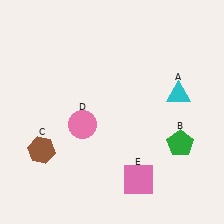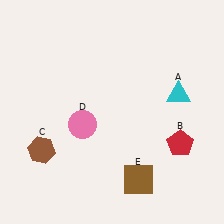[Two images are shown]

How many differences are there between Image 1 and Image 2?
There are 2 differences between the two images.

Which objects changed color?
B changed from green to red. E changed from pink to brown.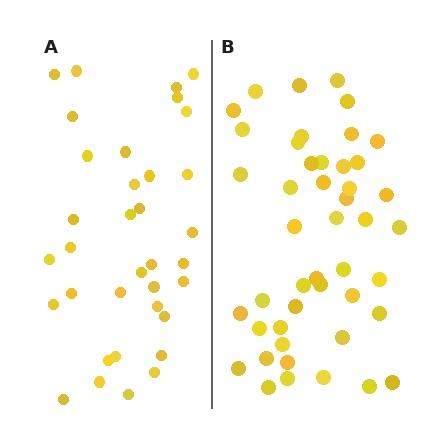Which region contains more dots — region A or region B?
Region B (the right region) has more dots.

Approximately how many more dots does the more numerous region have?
Region B has roughly 12 or so more dots than region A.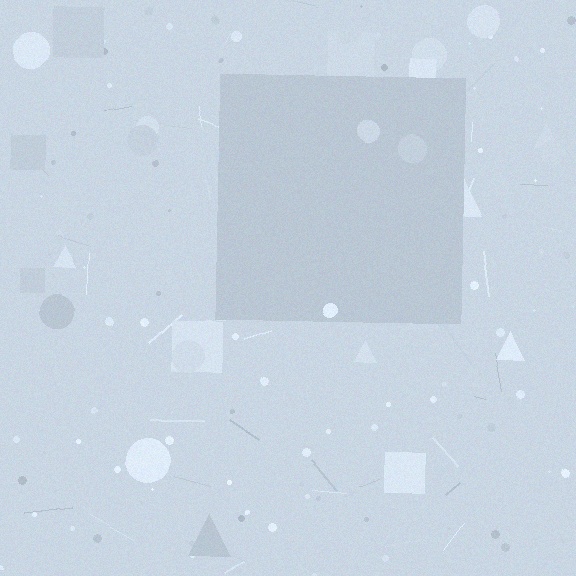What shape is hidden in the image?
A square is hidden in the image.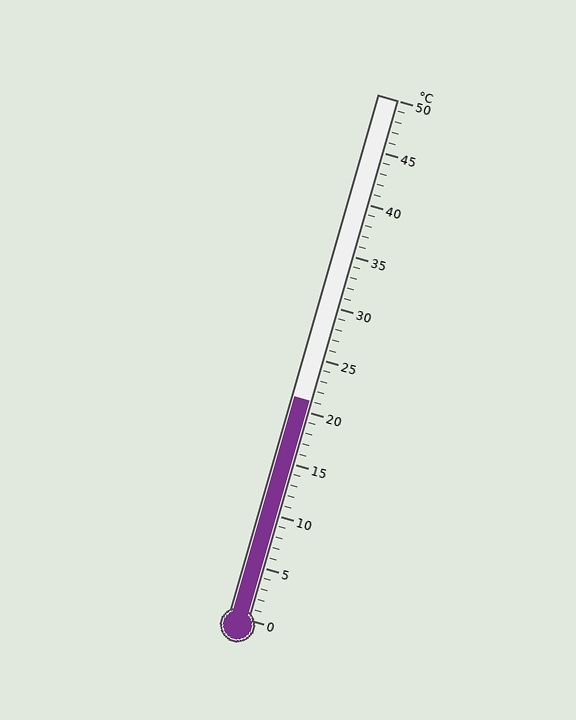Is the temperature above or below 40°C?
The temperature is below 40°C.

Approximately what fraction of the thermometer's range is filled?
The thermometer is filled to approximately 40% of its range.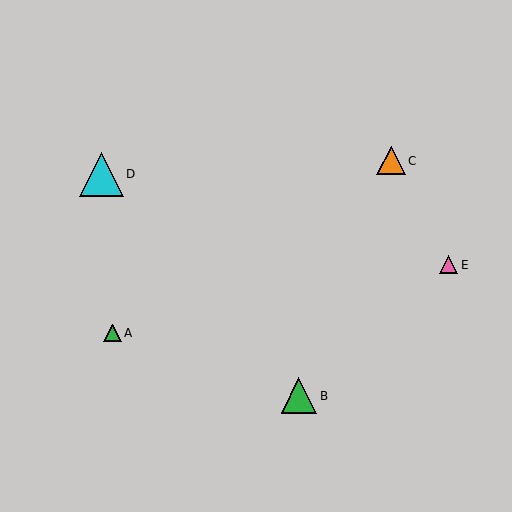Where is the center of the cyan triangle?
The center of the cyan triangle is at (102, 174).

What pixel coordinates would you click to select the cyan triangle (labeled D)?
Click at (102, 174) to select the cyan triangle D.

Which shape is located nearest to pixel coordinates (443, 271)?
The pink triangle (labeled E) at (449, 265) is nearest to that location.